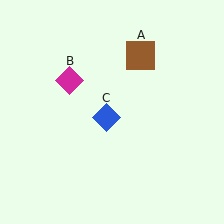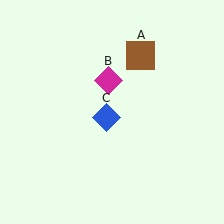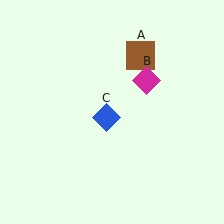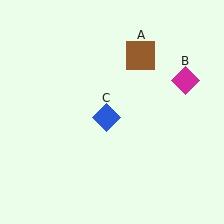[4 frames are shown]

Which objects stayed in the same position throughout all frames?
Brown square (object A) and blue diamond (object C) remained stationary.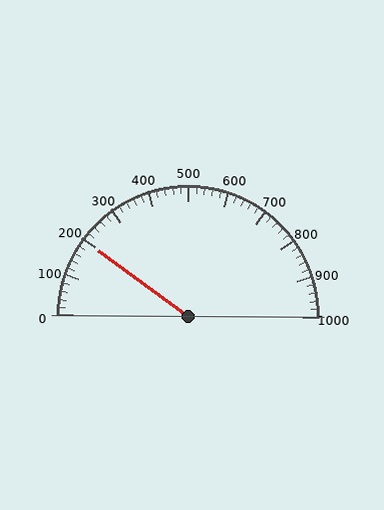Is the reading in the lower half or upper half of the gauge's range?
The reading is in the lower half of the range (0 to 1000).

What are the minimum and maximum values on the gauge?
The gauge ranges from 0 to 1000.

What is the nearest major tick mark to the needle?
The nearest major tick mark is 200.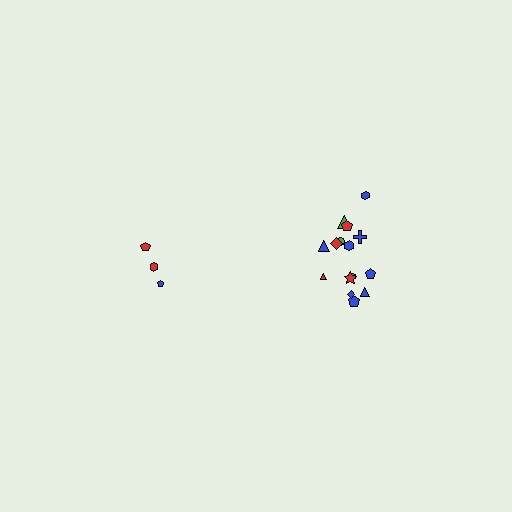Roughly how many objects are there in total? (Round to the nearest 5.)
Roughly 20 objects in total.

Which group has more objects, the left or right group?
The right group.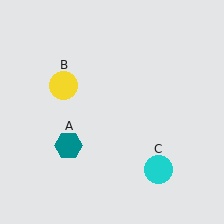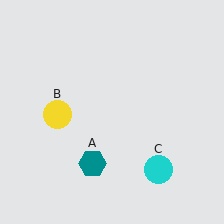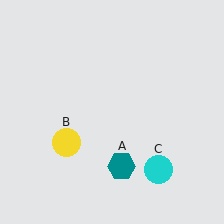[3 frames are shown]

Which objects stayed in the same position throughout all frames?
Cyan circle (object C) remained stationary.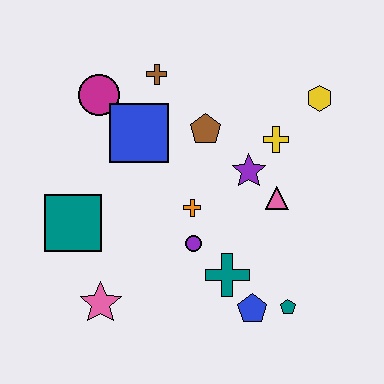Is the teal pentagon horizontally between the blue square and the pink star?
No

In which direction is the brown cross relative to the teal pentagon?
The brown cross is above the teal pentagon.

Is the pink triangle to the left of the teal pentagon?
Yes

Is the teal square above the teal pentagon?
Yes